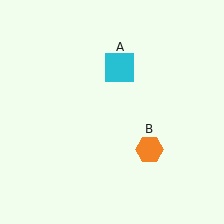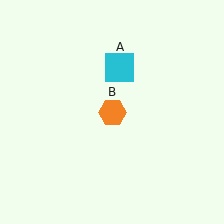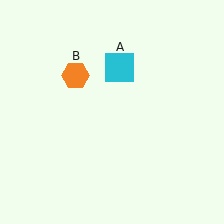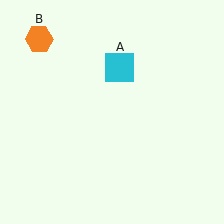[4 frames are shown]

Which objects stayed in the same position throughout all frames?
Cyan square (object A) remained stationary.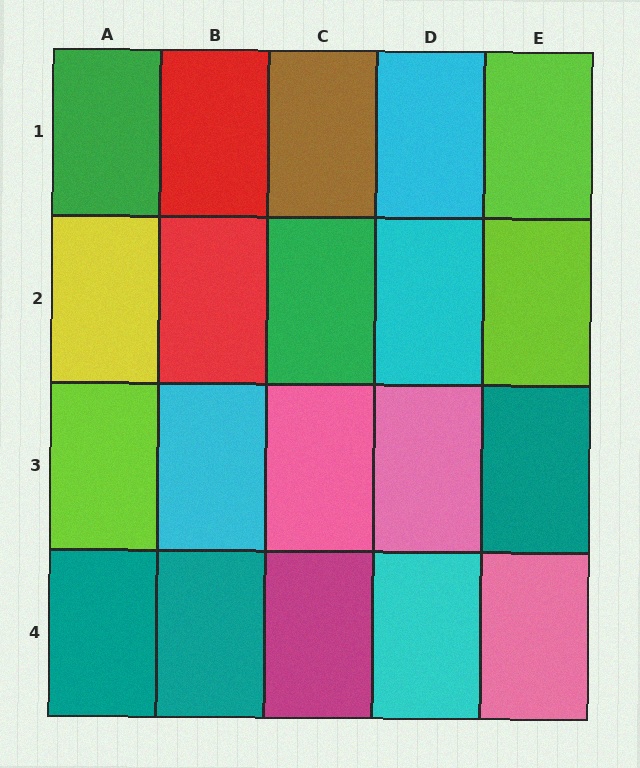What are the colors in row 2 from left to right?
Yellow, red, green, cyan, lime.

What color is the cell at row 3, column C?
Pink.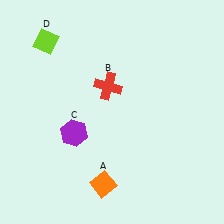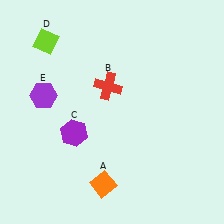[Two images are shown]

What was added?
A purple hexagon (E) was added in Image 2.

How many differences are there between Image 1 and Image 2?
There is 1 difference between the two images.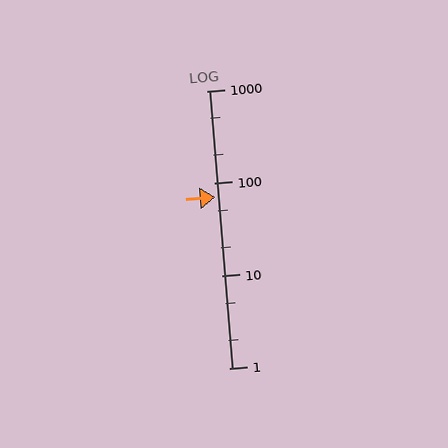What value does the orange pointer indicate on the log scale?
The pointer indicates approximately 71.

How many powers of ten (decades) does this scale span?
The scale spans 3 decades, from 1 to 1000.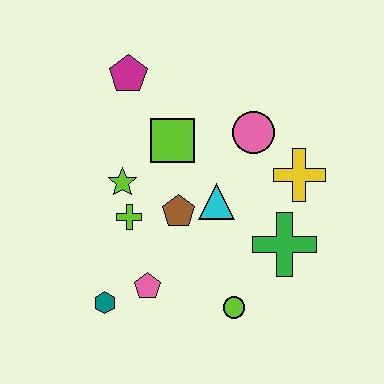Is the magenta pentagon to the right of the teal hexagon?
Yes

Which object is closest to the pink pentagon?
The teal hexagon is closest to the pink pentagon.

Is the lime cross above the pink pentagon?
Yes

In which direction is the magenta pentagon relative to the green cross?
The magenta pentagon is above the green cross.